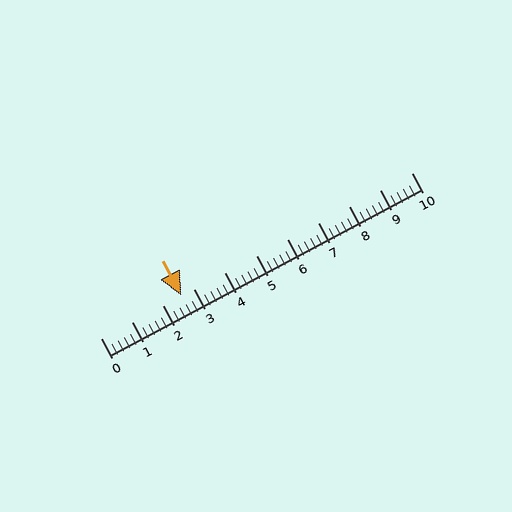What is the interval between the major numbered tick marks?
The major tick marks are spaced 1 units apart.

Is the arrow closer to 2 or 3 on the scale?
The arrow is closer to 3.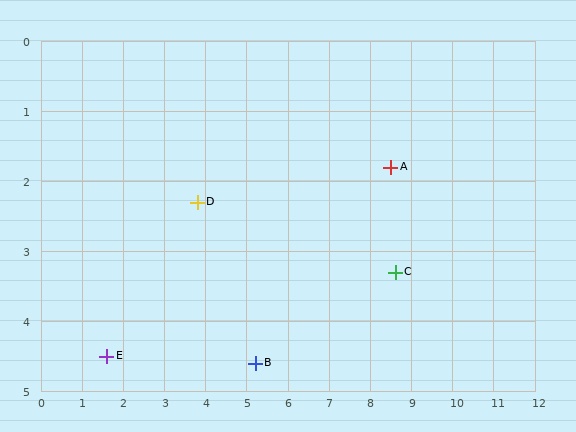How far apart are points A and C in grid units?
Points A and C are about 1.5 grid units apart.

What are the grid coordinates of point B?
Point B is at approximately (5.2, 4.6).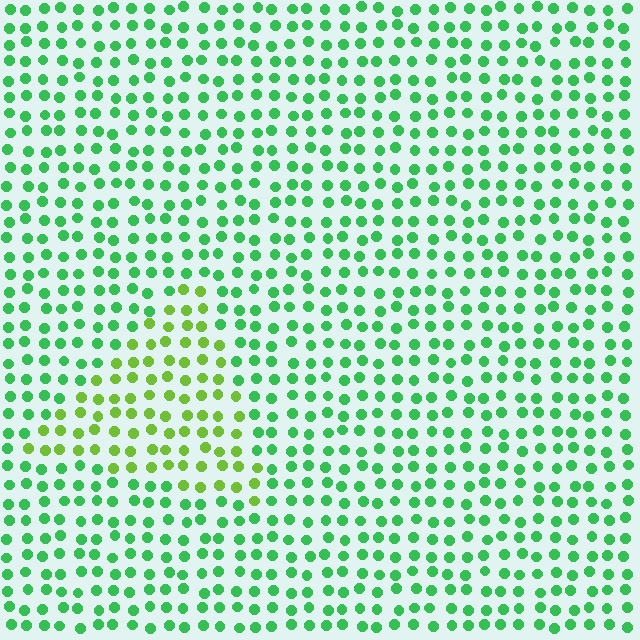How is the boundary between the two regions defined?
The boundary is defined purely by a slight shift in hue (about 39 degrees). Spacing, size, and orientation are identical on both sides.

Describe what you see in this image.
The image is filled with small green elements in a uniform arrangement. A triangle-shaped region is visible where the elements are tinted to a slightly different hue, forming a subtle color boundary.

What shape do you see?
I see a triangle.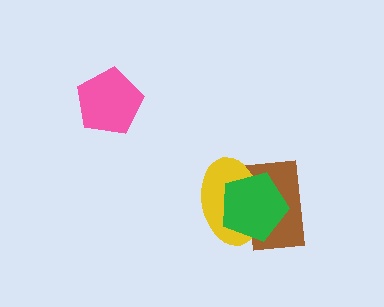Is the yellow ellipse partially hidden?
Yes, it is partially covered by another shape.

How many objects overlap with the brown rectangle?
2 objects overlap with the brown rectangle.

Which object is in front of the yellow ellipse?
The green pentagon is in front of the yellow ellipse.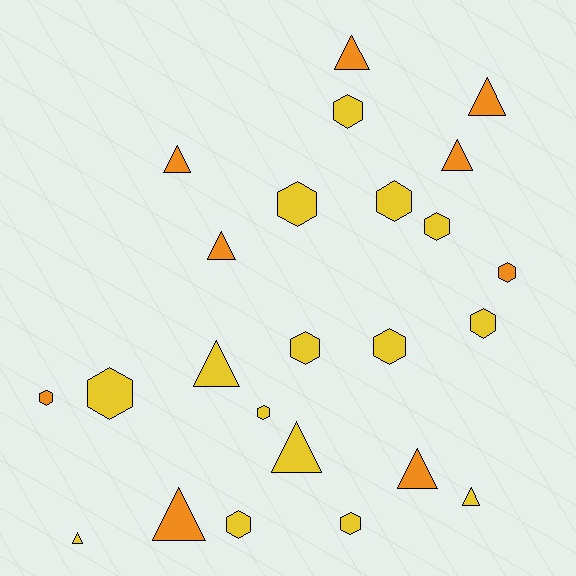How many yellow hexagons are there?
There are 11 yellow hexagons.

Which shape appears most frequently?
Hexagon, with 13 objects.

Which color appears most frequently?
Yellow, with 15 objects.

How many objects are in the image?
There are 24 objects.